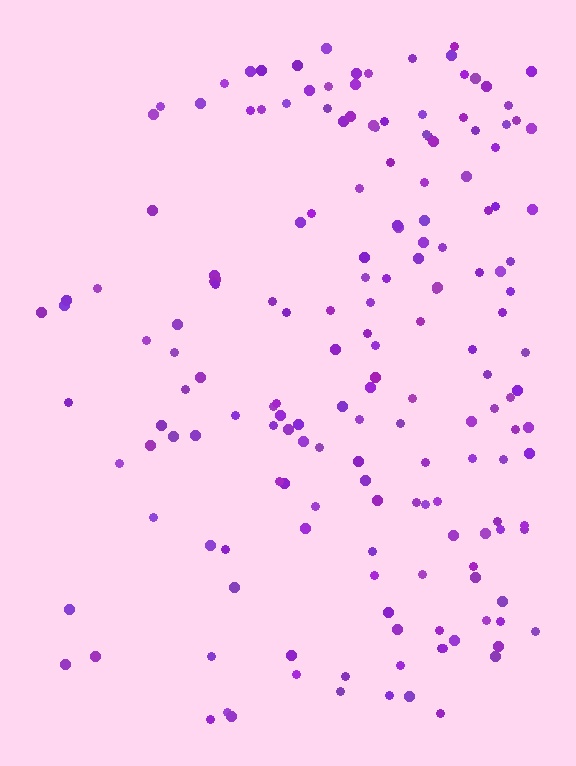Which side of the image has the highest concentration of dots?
The right.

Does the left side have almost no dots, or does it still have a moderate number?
Still a moderate number, just noticeably fewer than the right.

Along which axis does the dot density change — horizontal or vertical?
Horizontal.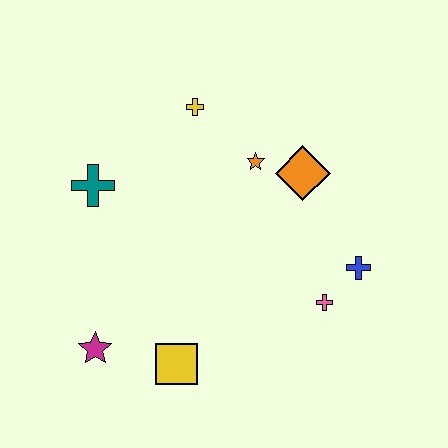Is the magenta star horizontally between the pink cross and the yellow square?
No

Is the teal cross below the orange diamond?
Yes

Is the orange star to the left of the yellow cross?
No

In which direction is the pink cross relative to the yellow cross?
The pink cross is below the yellow cross.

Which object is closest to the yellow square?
The magenta star is closest to the yellow square.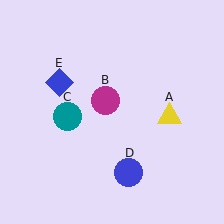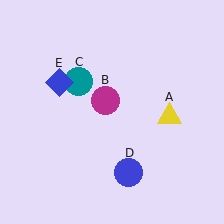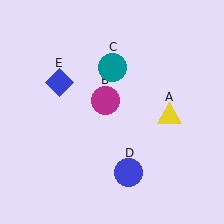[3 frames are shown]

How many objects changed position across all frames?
1 object changed position: teal circle (object C).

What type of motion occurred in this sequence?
The teal circle (object C) rotated clockwise around the center of the scene.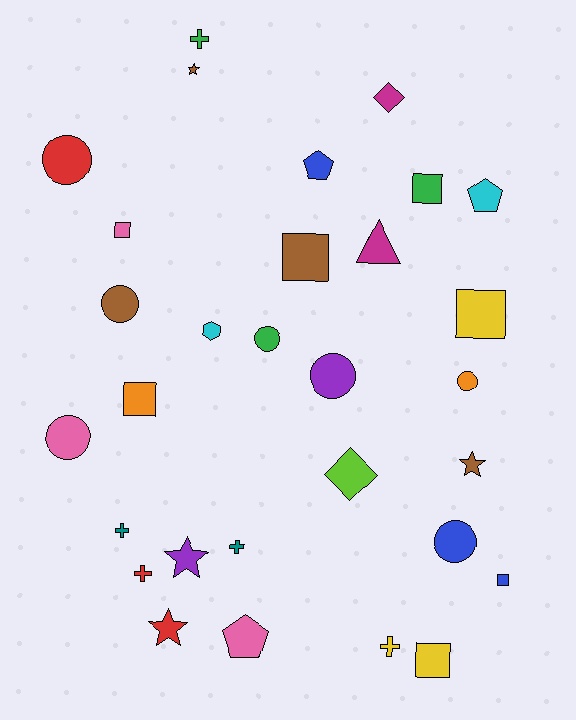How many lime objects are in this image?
There is 1 lime object.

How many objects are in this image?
There are 30 objects.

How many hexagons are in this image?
There is 1 hexagon.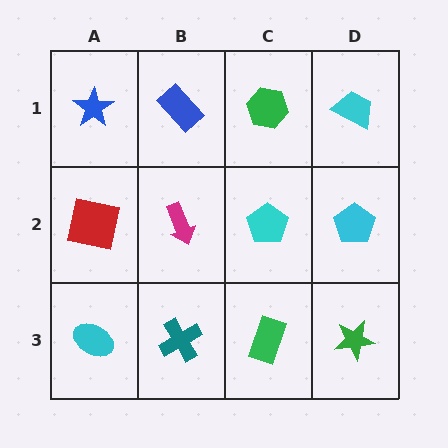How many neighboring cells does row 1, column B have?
3.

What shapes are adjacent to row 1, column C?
A cyan pentagon (row 2, column C), a blue rectangle (row 1, column B), a cyan trapezoid (row 1, column D).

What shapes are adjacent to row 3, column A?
A red square (row 2, column A), a teal cross (row 3, column B).